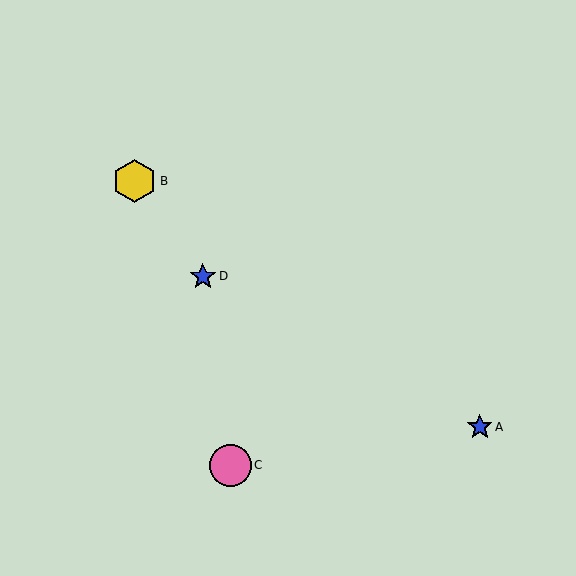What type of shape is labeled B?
Shape B is a yellow hexagon.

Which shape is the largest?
The yellow hexagon (labeled B) is the largest.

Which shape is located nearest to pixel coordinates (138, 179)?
The yellow hexagon (labeled B) at (135, 181) is nearest to that location.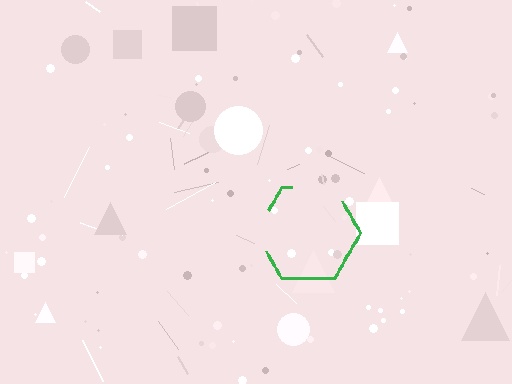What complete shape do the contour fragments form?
The contour fragments form a hexagon.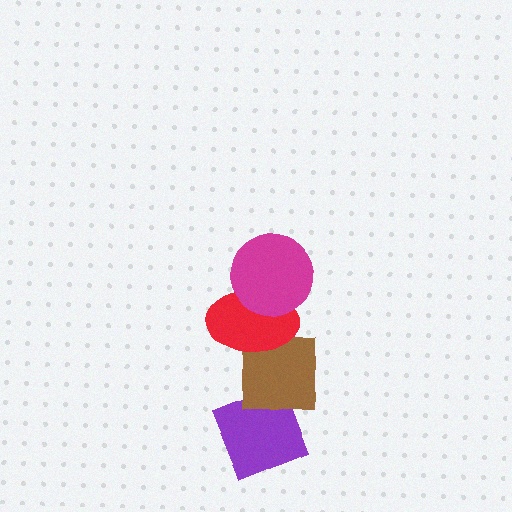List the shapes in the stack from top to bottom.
From top to bottom: the magenta circle, the red ellipse, the brown square, the purple diamond.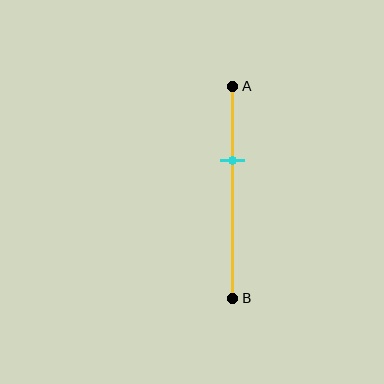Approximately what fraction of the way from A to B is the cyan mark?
The cyan mark is approximately 35% of the way from A to B.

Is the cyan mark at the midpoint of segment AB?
No, the mark is at about 35% from A, not at the 50% midpoint.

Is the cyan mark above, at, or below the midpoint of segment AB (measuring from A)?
The cyan mark is above the midpoint of segment AB.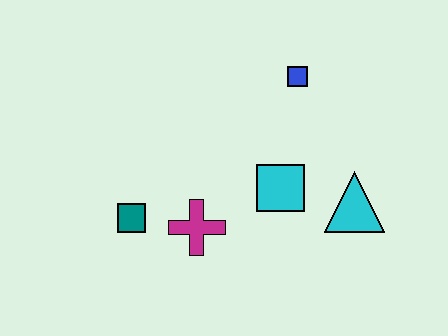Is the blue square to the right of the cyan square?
Yes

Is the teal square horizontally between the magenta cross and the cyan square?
No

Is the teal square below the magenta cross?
No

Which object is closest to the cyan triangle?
The cyan square is closest to the cyan triangle.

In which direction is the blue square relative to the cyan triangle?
The blue square is above the cyan triangle.